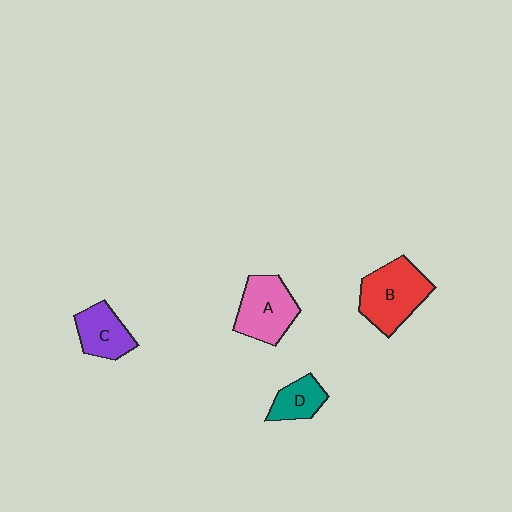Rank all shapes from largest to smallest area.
From largest to smallest: B (red), A (pink), C (purple), D (teal).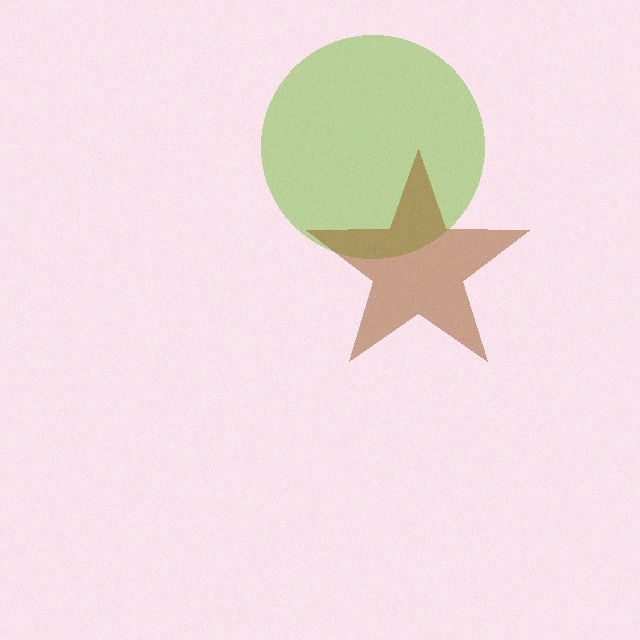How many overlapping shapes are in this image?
There are 2 overlapping shapes in the image.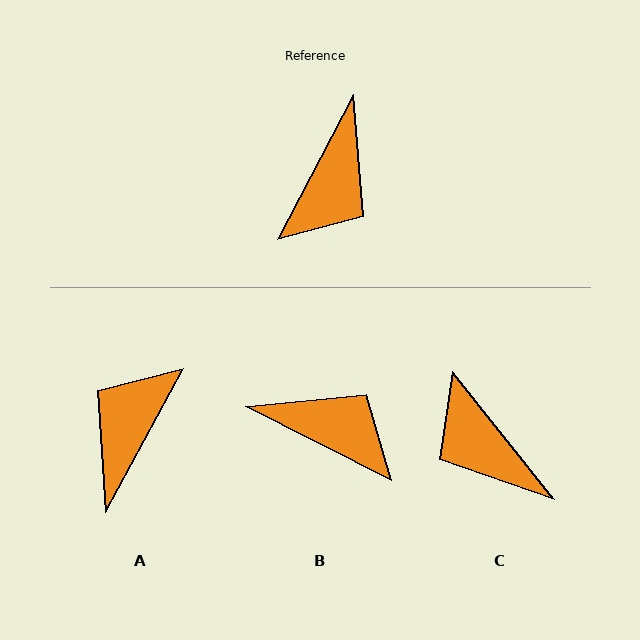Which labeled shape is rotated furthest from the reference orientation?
A, about 179 degrees away.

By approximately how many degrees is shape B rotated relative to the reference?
Approximately 91 degrees counter-clockwise.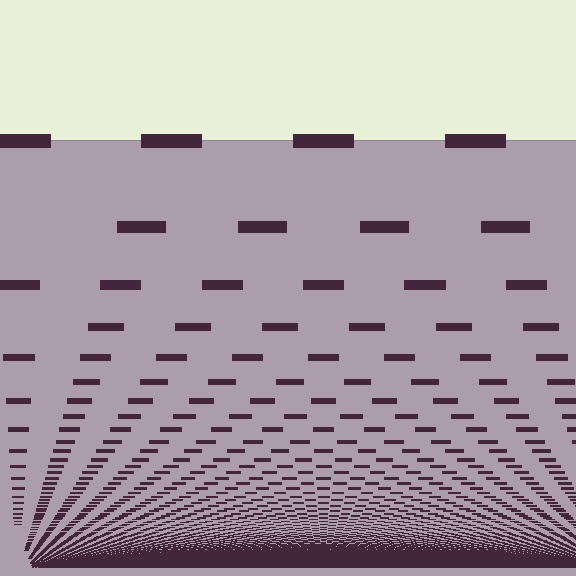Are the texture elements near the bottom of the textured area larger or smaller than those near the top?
Smaller. The gradient is inverted — elements near the bottom are smaller and denser.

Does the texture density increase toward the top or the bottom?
Density increases toward the bottom.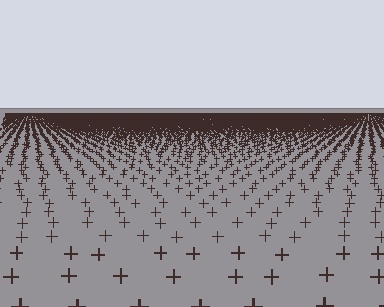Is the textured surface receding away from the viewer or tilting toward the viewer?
The surface is receding away from the viewer. Texture elements get smaller and denser toward the top.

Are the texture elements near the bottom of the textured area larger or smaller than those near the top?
Larger. Near the bottom, elements are closer to the viewer and appear at a bigger on-screen size.